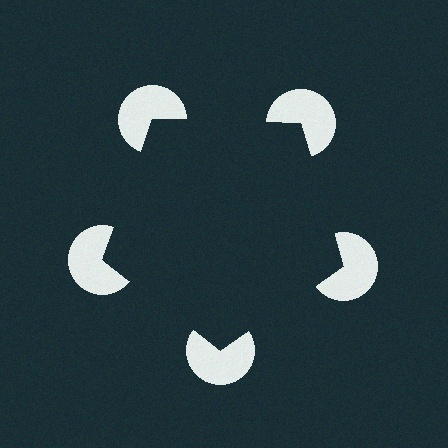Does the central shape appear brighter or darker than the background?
It typically appears slightly darker than the background, even though no actual brightness change is drawn.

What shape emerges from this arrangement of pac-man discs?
An illusory pentagon — its edges are inferred from the aligned wedge cuts in the pac-man discs, not physically drawn.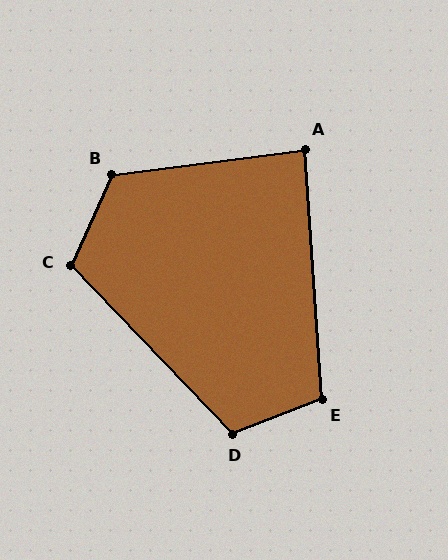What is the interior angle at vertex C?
Approximately 112 degrees (obtuse).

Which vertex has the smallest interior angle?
A, at approximately 86 degrees.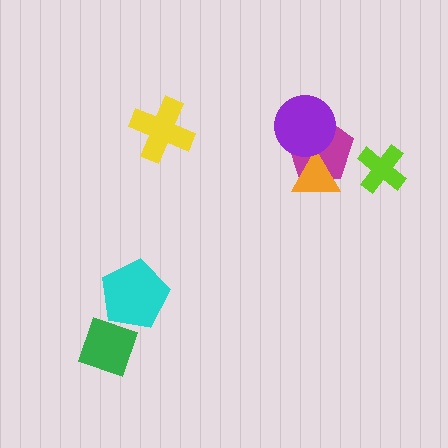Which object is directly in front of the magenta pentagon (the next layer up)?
The orange triangle is directly in front of the magenta pentagon.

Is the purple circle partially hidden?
No, no other shape covers it.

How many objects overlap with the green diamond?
1 object overlaps with the green diamond.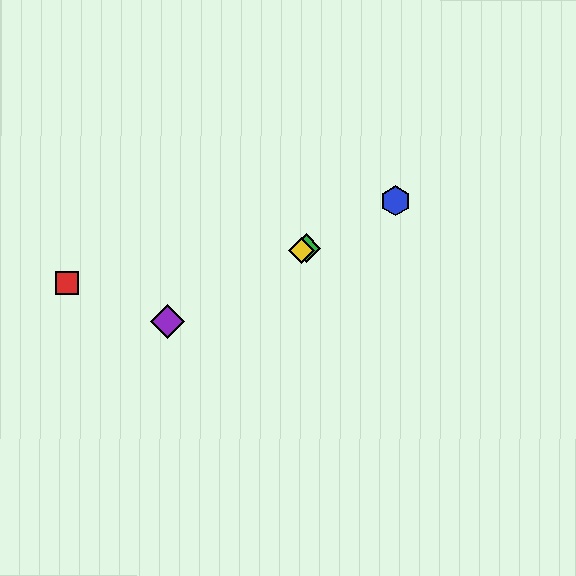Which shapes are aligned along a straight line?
The blue hexagon, the green diamond, the yellow diamond, the purple diamond are aligned along a straight line.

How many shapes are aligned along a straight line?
4 shapes (the blue hexagon, the green diamond, the yellow diamond, the purple diamond) are aligned along a straight line.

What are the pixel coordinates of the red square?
The red square is at (67, 283).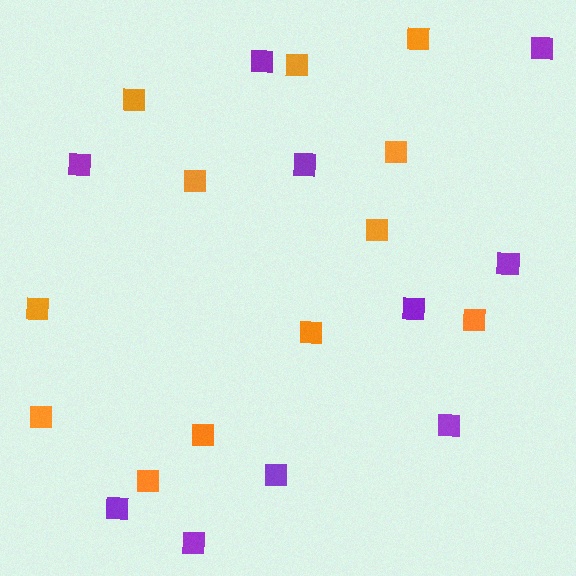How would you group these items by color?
There are 2 groups: one group of purple squares (10) and one group of orange squares (12).